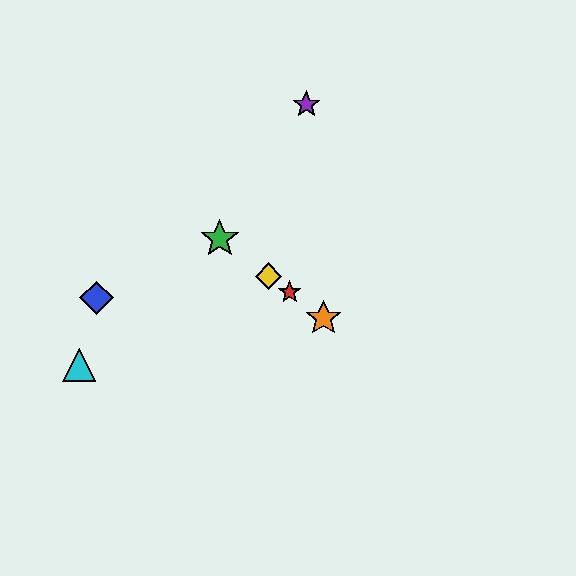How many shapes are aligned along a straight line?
4 shapes (the red star, the green star, the yellow diamond, the orange star) are aligned along a straight line.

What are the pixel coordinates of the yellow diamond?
The yellow diamond is at (269, 276).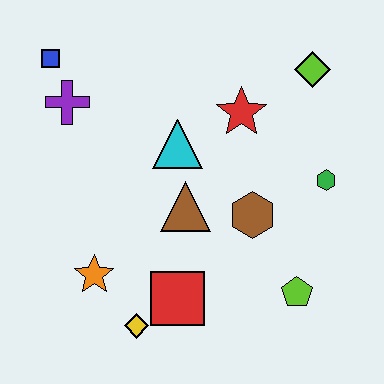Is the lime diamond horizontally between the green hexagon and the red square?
Yes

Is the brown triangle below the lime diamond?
Yes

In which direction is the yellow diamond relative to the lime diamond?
The yellow diamond is below the lime diamond.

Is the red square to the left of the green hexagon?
Yes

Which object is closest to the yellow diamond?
The red square is closest to the yellow diamond.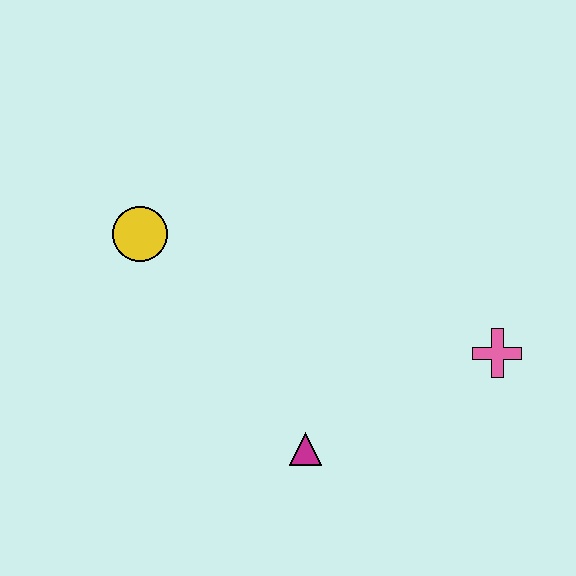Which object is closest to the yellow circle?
The magenta triangle is closest to the yellow circle.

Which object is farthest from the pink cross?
The yellow circle is farthest from the pink cross.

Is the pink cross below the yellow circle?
Yes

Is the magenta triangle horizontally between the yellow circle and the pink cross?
Yes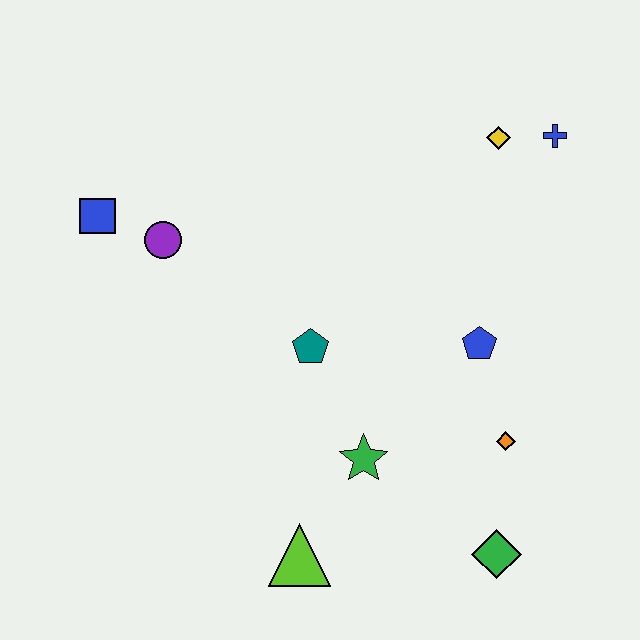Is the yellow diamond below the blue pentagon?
No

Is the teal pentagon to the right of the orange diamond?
No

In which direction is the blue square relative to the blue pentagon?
The blue square is to the left of the blue pentagon.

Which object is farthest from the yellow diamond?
The lime triangle is farthest from the yellow diamond.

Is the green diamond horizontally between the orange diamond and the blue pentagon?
Yes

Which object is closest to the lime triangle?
The green star is closest to the lime triangle.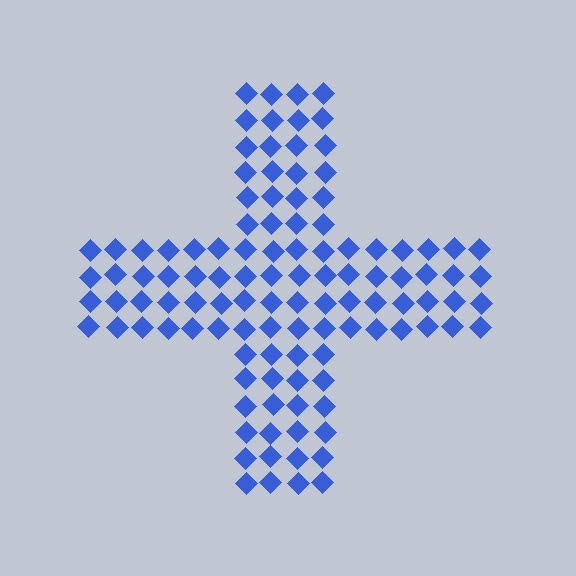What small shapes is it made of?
It is made of small diamonds.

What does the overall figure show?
The overall figure shows a cross.